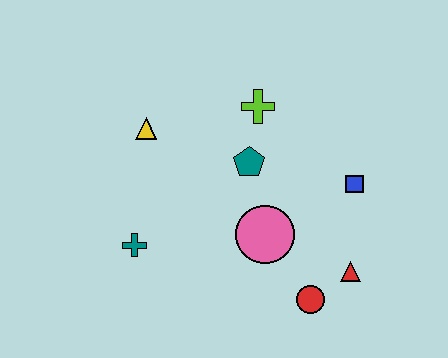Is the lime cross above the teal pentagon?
Yes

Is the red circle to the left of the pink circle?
No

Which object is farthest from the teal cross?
The blue square is farthest from the teal cross.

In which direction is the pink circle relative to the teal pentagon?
The pink circle is below the teal pentagon.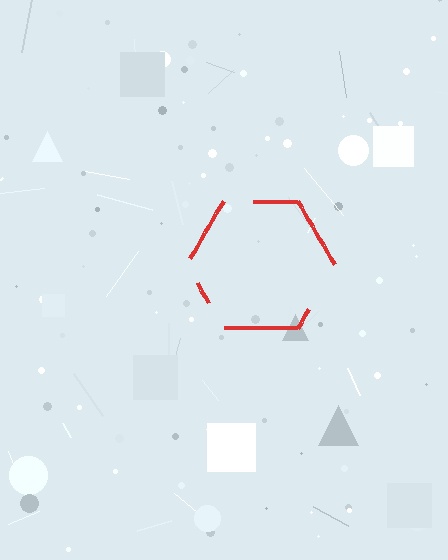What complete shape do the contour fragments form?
The contour fragments form a hexagon.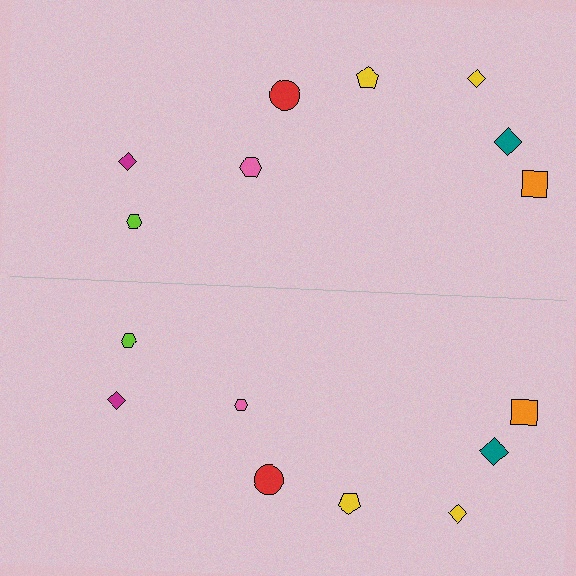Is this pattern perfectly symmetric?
No, the pattern is not perfectly symmetric. The pink hexagon on the bottom side has a different size than its mirror counterpart.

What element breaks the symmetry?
The pink hexagon on the bottom side has a different size than its mirror counterpart.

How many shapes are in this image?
There are 16 shapes in this image.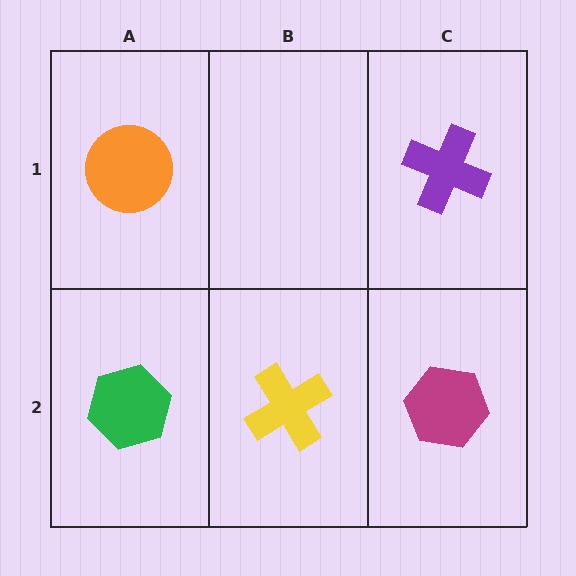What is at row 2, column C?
A magenta hexagon.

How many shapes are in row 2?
3 shapes.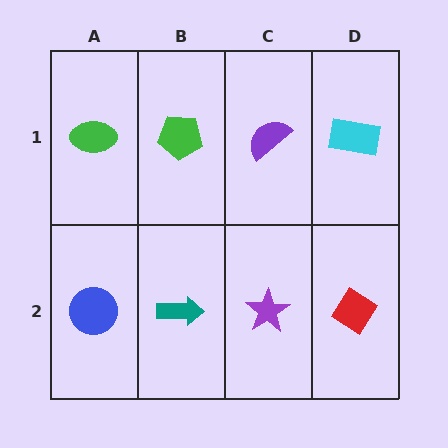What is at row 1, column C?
A purple semicircle.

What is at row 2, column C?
A purple star.